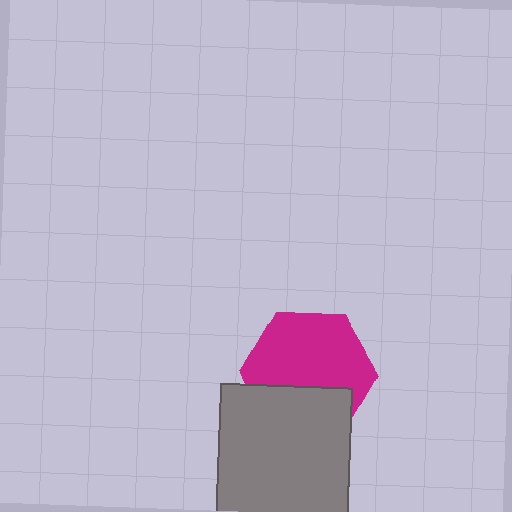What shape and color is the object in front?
The object in front is a gray rectangle.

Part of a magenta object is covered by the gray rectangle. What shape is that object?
It is a hexagon.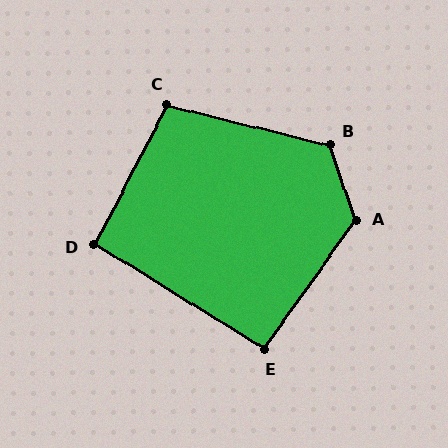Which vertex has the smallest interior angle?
E, at approximately 94 degrees.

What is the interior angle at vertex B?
Approximately 123 degrees (obtuse).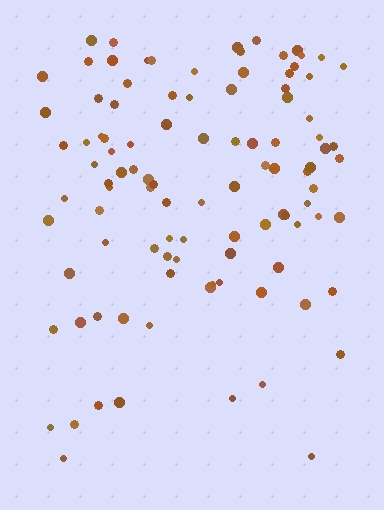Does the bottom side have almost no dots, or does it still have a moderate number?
Still a moderate number, just noticeably fewer than the top.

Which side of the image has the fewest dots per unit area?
The bottom.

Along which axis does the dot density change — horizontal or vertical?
Vertical.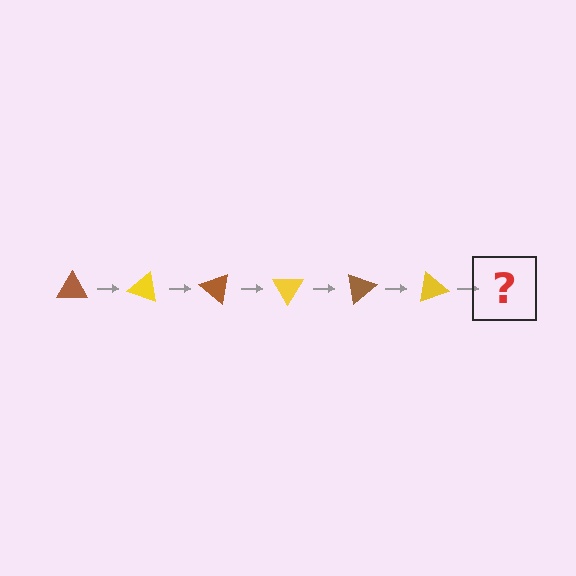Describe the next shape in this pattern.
It should be a brown triangle, rotated 120 degrees from the start.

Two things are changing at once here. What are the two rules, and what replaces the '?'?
The two rules are that it rotates 20 degrees each step and the color cycles through brown and yellow. The '?' should be a brown triangle, rotated 120 degrees from the start.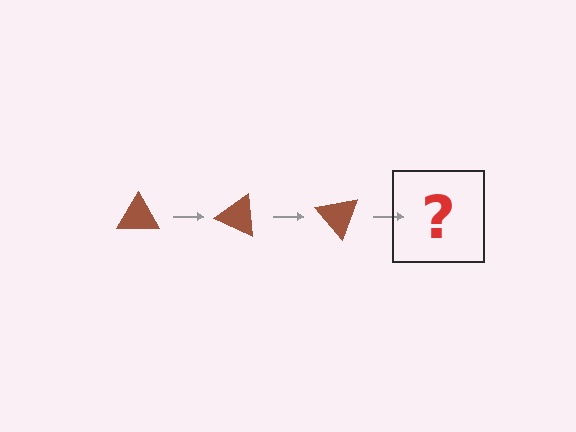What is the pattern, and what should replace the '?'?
The pattern is that the triangle rotates 25 degrees each step. The '?' should be a brown triangle rotated 75 degrees.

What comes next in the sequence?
The next element should be a brown triangle rotated 75 degrees.